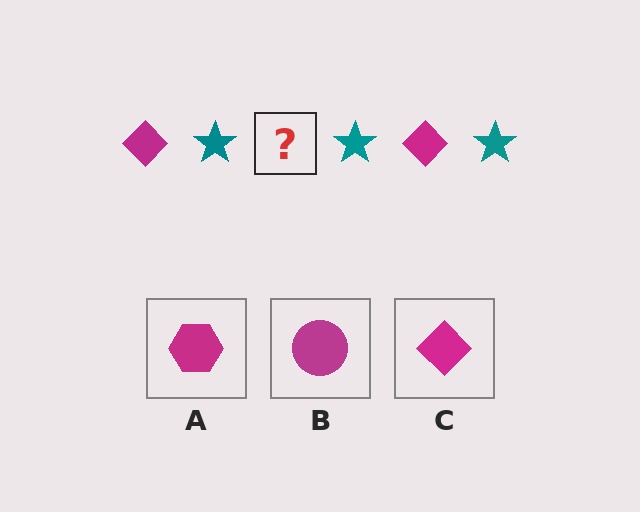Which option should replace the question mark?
Option C.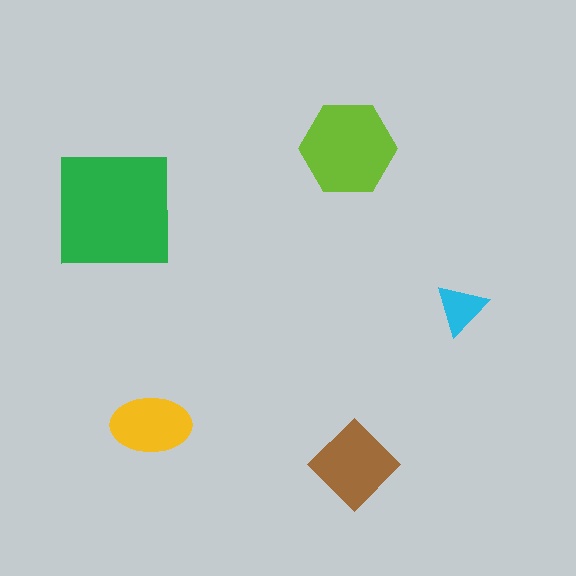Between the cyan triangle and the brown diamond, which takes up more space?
The brown diamond.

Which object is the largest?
The green square.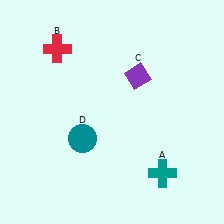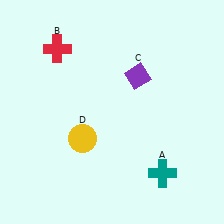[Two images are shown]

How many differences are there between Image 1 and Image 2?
There is 1 difference between the two images.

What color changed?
The circle (D) changed from teal in Image 1 to yellow in Image 2.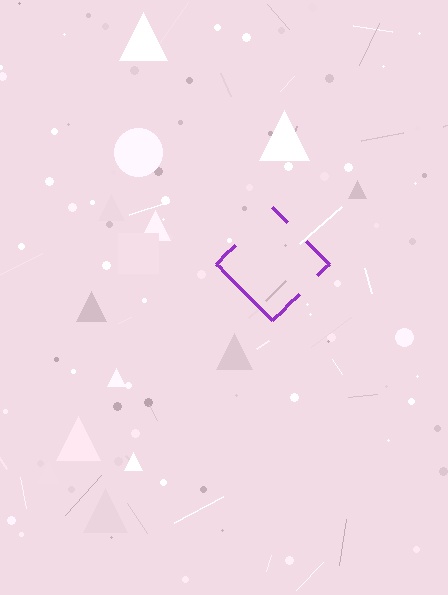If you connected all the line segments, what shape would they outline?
They would outline a diamond.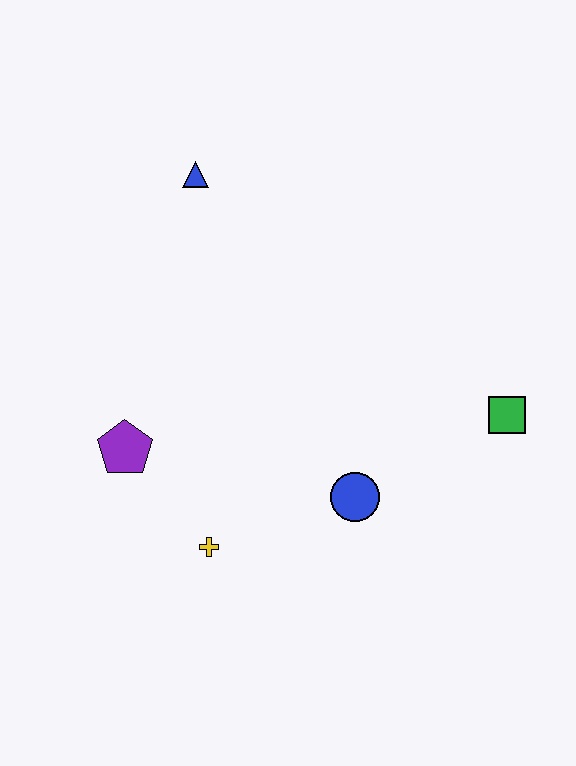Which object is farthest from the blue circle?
The blue triangle is farthest from the blue circle.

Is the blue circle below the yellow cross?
No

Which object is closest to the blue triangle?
The purple pentagon is closest to the blue triangle.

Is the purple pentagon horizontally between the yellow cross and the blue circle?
No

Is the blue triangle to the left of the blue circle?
Yes